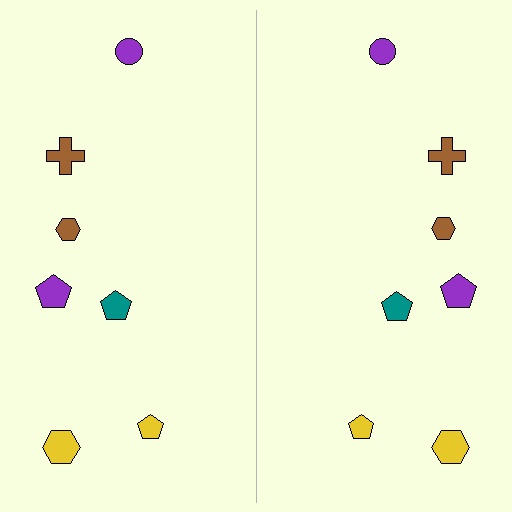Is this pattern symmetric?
Yes, this pattern has bilateral (reflection) symmetry.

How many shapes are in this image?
There are 14 shapes in this image.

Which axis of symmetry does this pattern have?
The pattern has a vertical axis of symmetry running through the center of the image.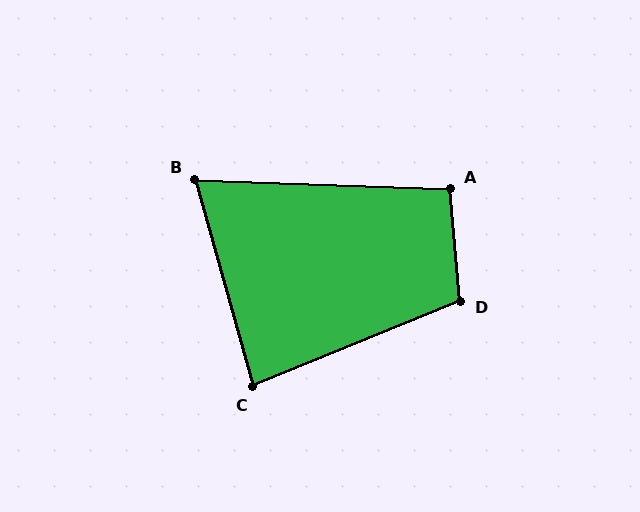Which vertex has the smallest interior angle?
B, at approximately 72 degrees.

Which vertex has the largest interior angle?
D, at approximately 108 degrees.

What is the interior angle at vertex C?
Approximately 83 degrees (acute).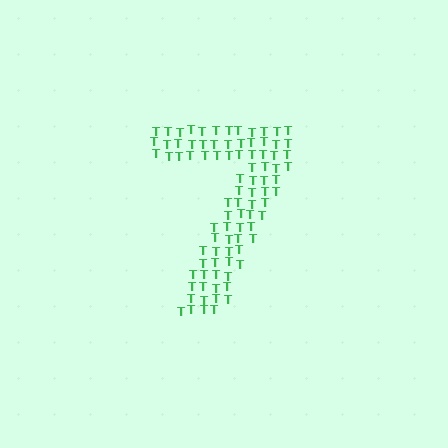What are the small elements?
The small elements are letter T's.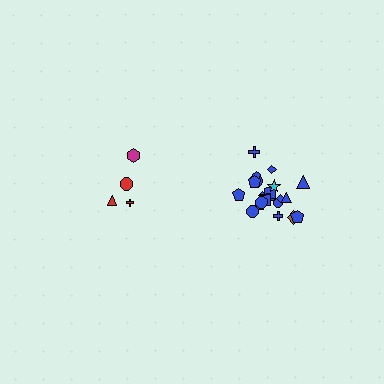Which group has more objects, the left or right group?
The right group.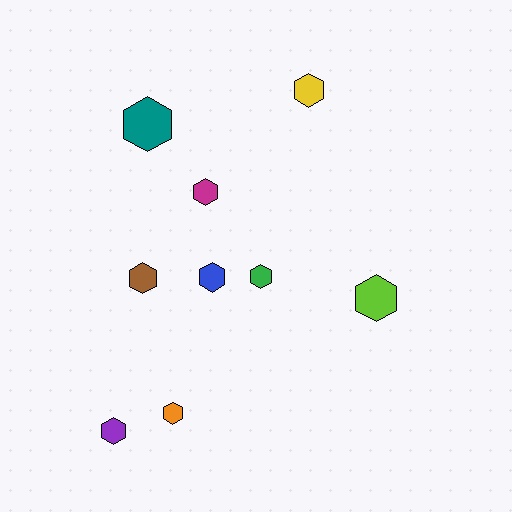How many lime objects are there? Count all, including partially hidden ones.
There is 1 lime object.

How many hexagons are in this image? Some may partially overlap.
There are 9 hexagons.